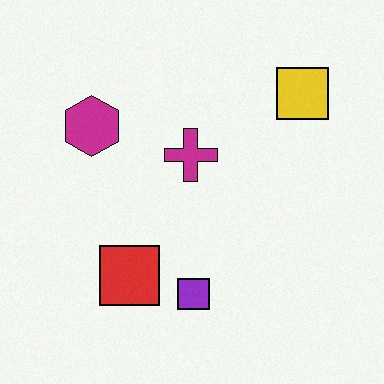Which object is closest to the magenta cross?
The magenta hexagon is closest to the magenta cross.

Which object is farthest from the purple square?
The yellow square is farthest from the purple square.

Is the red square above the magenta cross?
No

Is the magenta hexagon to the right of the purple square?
No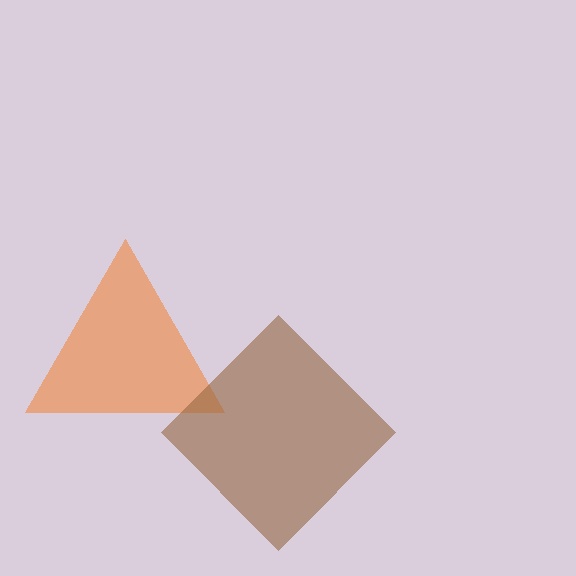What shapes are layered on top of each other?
The layered shapes are: an orange triangle, a brown diamond.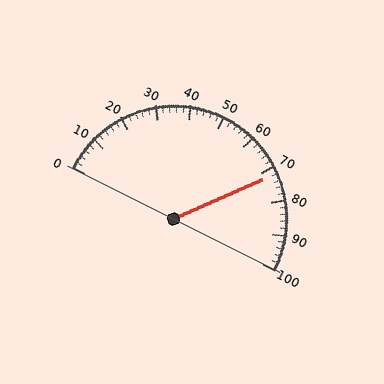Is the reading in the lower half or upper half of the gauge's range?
The reading is in the upper half of the range (0 to 100).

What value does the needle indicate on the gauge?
The needle indicates approximately 72.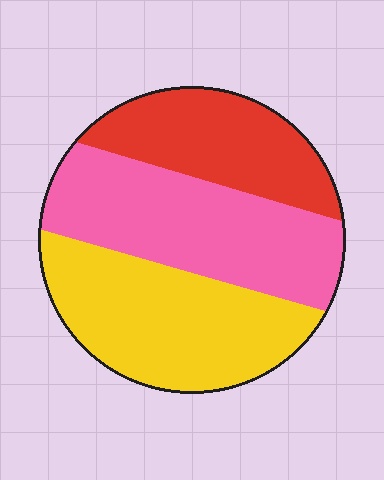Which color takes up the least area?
Red, at roughly 25%.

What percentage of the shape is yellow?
Yellow covers roughly 35% of the shape.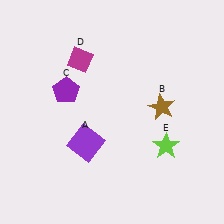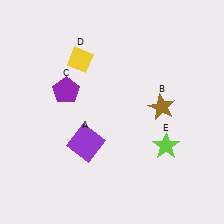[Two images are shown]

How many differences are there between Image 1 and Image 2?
There is 1 difference between the two images.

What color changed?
The diamond (D) changed from magenta in Image 1 to yellow in Image 2.